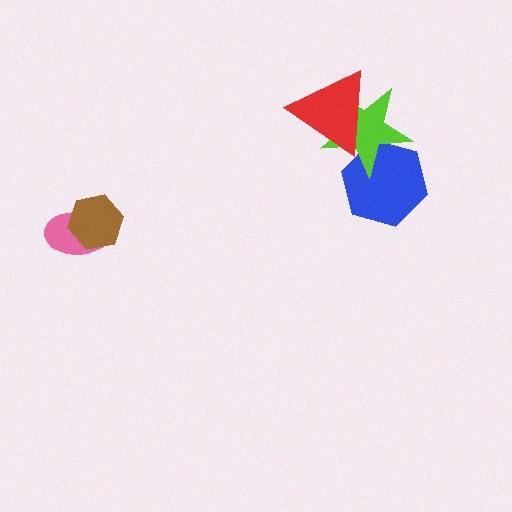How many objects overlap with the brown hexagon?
1 object overlaps with the brown hexagon.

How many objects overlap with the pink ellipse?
1 object overlaps with the pink ellipse.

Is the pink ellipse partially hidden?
Yes, it is partially covered by another shape.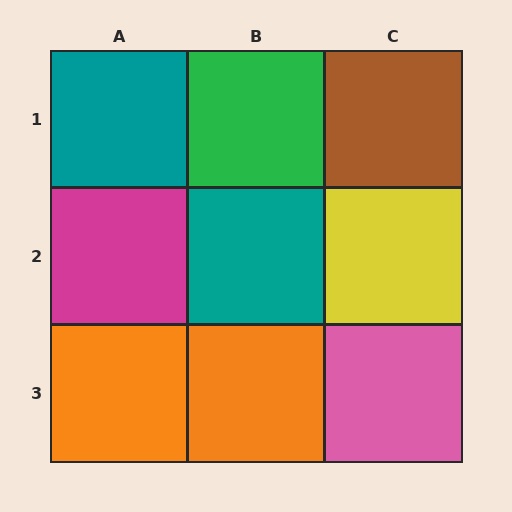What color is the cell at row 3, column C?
Pink.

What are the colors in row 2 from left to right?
Magenta, teal, yellow.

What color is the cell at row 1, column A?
Teal.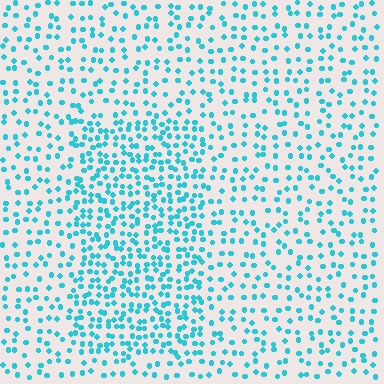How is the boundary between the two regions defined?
The boundary is defined by a change in element density (approximately 1.9x ratio). All elements are the same color, size, and shape.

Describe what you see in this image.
The image contains small cyan elements arranged at two different densities. A rectangle-shaped region is visible where the elements are more densely packed than the surrounding area.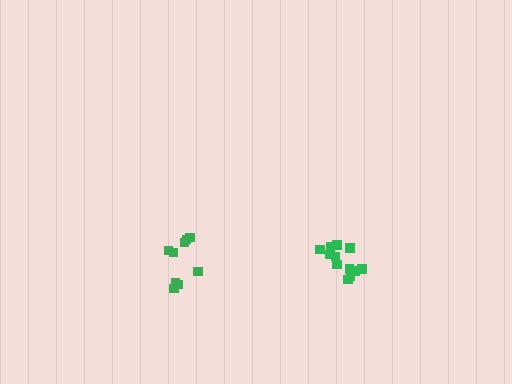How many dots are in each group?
Group 1: 13 dots, Group 2: 9 dots (22 total).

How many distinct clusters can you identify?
There are 2 distinct clusters.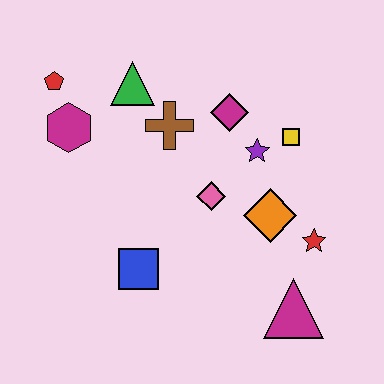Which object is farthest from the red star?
The red pentagon is farthest from the red star.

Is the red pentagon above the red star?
Yes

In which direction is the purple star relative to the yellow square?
The purple star is to the left of the yellow square.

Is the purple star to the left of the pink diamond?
No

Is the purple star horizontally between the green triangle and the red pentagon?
No